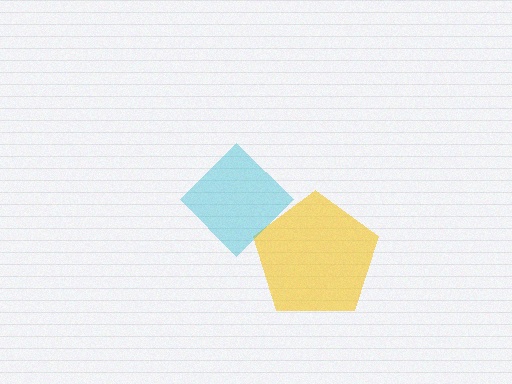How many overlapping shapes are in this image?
There are 2 overlapping shapes in the image.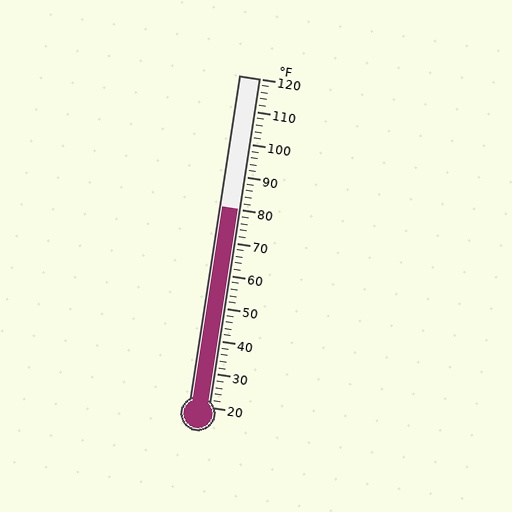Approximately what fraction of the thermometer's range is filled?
The thermometer is filled to approximately 60% of its range.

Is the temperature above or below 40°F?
The temperature is above 40°F.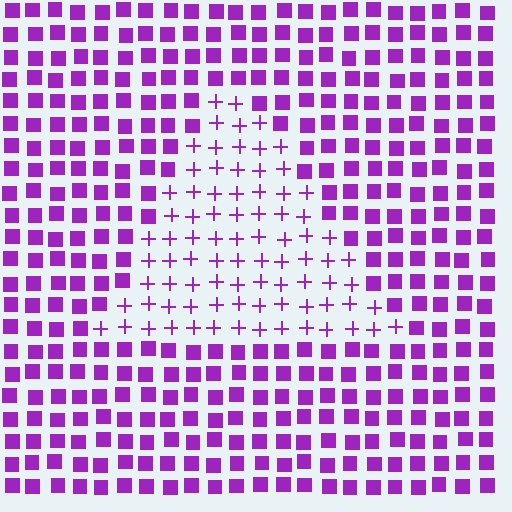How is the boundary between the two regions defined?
The boundary is defined by a change in element shape: plus signs inside vs. squares outside. All elements share the same color and spacing.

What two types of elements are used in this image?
The image uses plus signs inside the triangle region and squares outside it.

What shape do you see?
I see a triangle.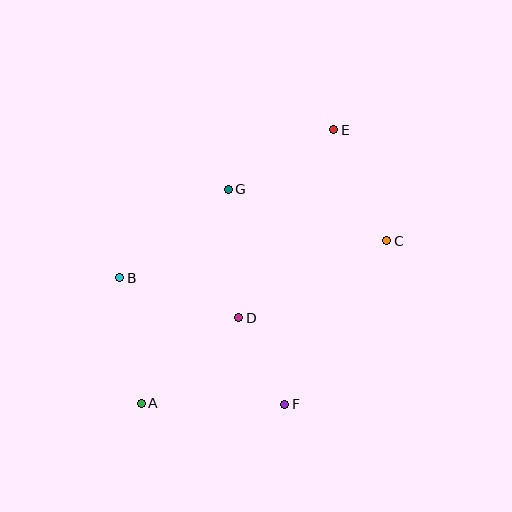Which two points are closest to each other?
Points D and F are closest to each other.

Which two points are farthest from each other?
Points A and E are farthest from each other.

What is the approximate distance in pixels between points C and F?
The distance between C and F is approximately 193 pixels.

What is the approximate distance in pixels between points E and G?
The distance between E and G is approximately 121 pixels.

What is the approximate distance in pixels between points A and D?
The distance between A and D is approximately 129 pixels.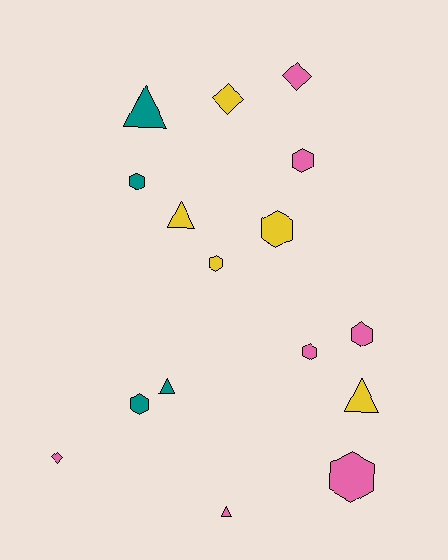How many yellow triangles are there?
There are 2 yellow triangles.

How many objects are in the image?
There are 16 objects.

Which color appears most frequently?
Pink, with 7 objects.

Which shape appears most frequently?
Hexagon, with 8 objects.